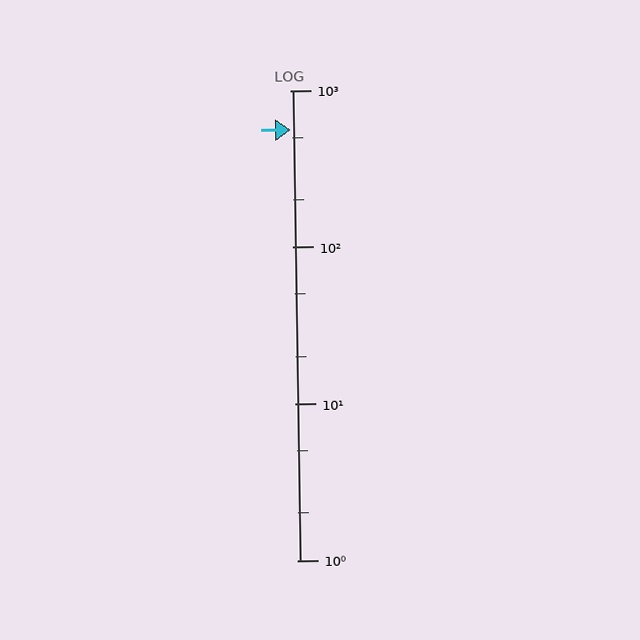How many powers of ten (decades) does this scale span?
The scale spans 3 decades, from 1 to 1000.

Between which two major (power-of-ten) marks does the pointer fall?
The pointer is between 100 and 1000.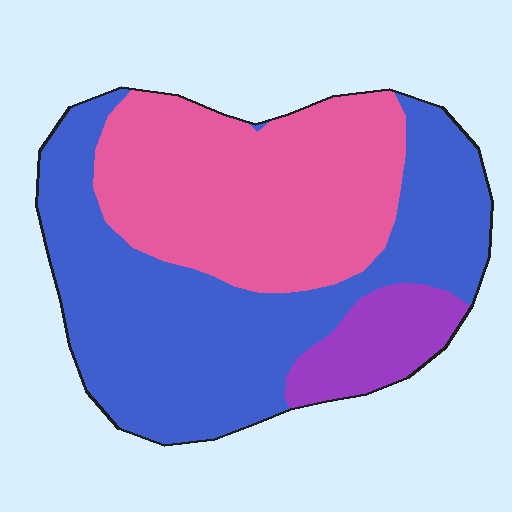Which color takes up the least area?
Purple, at roughly 10%.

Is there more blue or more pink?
Blue.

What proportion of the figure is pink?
Pink takes up about two fifths (2/5) of the figure.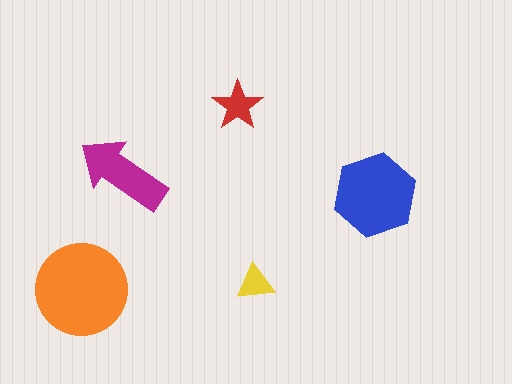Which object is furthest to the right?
The blue hexagon is rightmost.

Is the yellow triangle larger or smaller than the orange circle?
Smaller.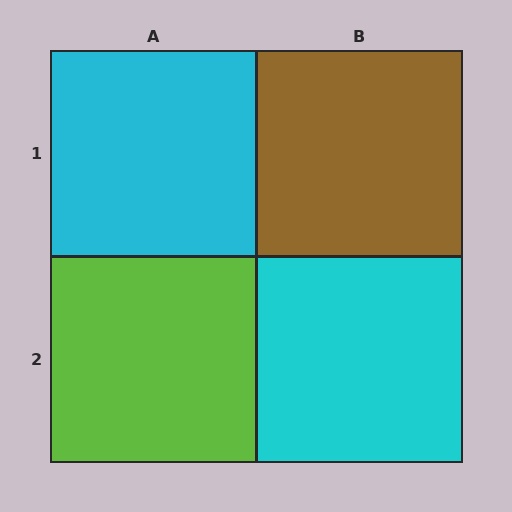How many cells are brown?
1 cell is brown.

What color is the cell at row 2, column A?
Lime.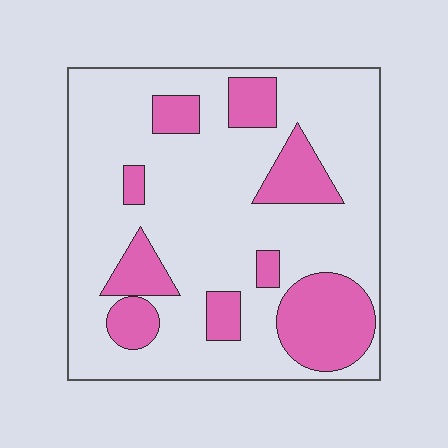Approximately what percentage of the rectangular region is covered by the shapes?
Approximately 25%.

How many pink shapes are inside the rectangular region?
9.